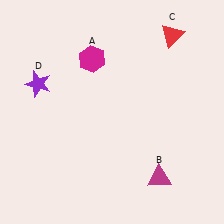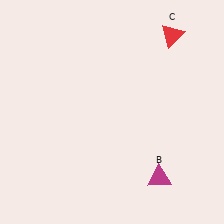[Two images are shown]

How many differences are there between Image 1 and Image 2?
There are 2 differences between the two images.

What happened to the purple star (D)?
The purple star (D) was removed in Image 2. It was in the top-left area of Image 1.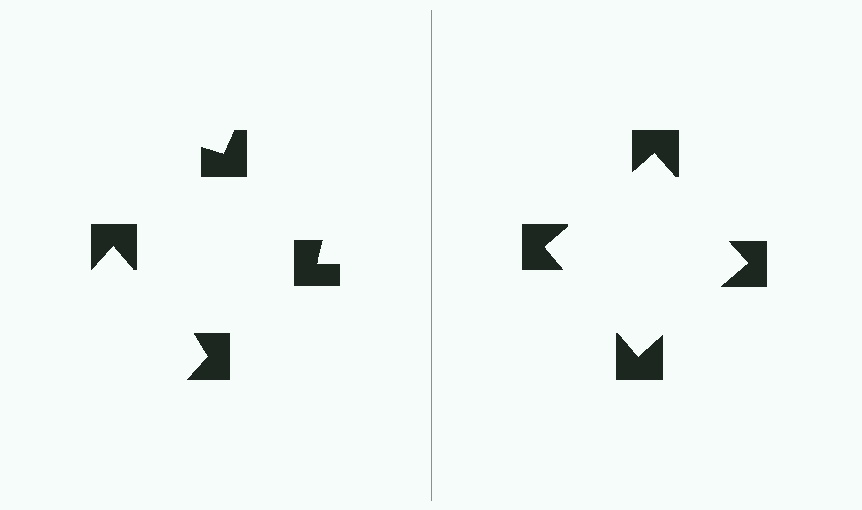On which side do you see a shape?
An illusory square appears on the right side. On the left side the wedge cuts are rotated, so no coherent shape forms.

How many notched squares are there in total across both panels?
8 — 4 on each side.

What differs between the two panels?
The notched squares are positioned identically on both sides; only the wedge orientations differ. On the right they align to a square; on the left they are misaligned.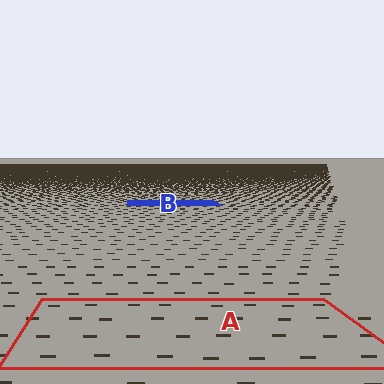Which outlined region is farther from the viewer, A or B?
Region B is farther from the viewer — the texture elements inside it appear smaller and more densely packed.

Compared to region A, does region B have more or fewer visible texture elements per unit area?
Region B has more texture elements per unit area — they are packed more densely because it is farther away.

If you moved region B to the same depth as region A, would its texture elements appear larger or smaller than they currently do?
They would appear larger. At a closer depth, the same texture elements are projected at a bigger on-screen size.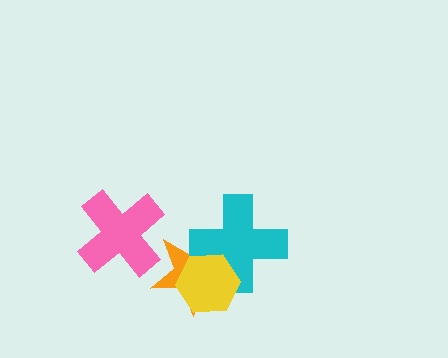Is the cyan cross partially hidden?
Yes, it is partially covered by another shape.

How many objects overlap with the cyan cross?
2 objects overlap with the cyan cross.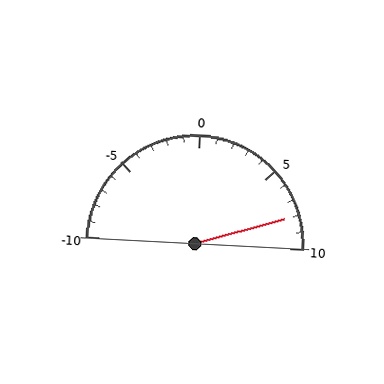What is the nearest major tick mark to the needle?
The nearest major tick mark is 10.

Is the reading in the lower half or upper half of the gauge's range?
The reading is in the upper half of the range (-10 to 10).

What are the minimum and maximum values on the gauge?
The gauge ranges from -10 to 10.